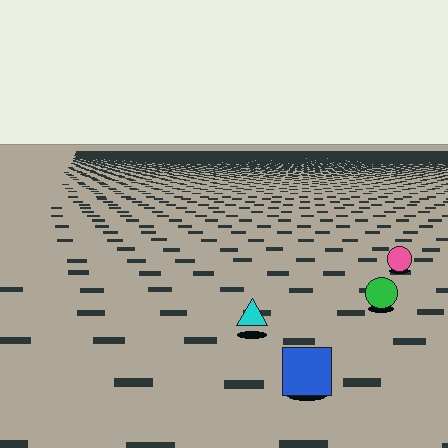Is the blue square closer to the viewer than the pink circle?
Yes. The blue square is closer — you can tell from the texture gradient: the ground texture is coarser near it.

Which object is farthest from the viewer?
The pink circle is farthest from the viewer. It appears smaller and the ground texture around it is denser.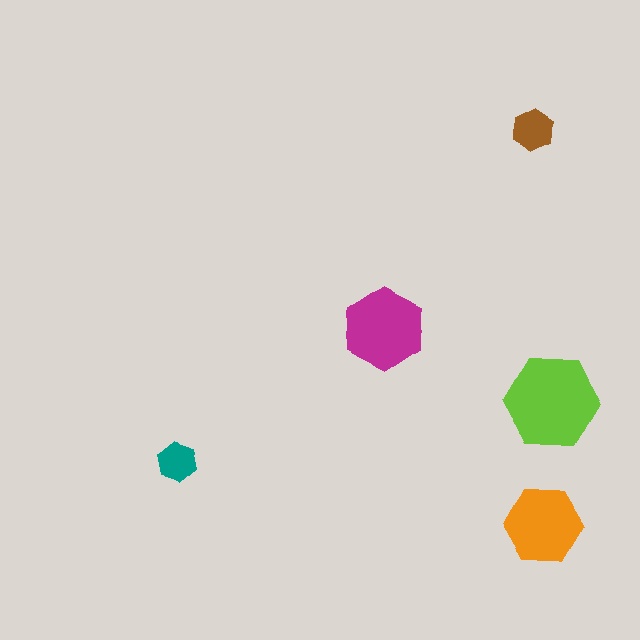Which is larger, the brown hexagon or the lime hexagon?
The lime one.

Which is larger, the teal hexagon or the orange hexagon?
The orange one.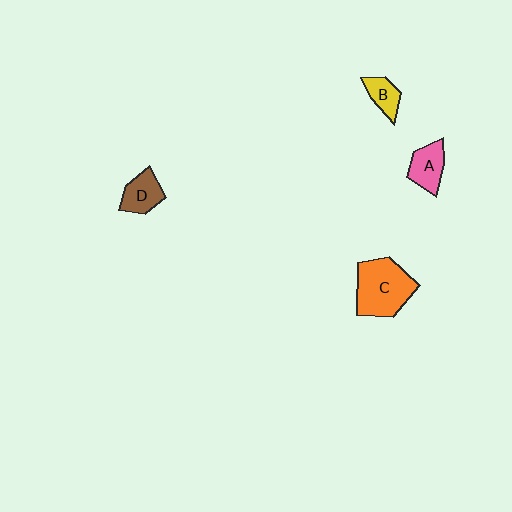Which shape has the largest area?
Shape C (orange).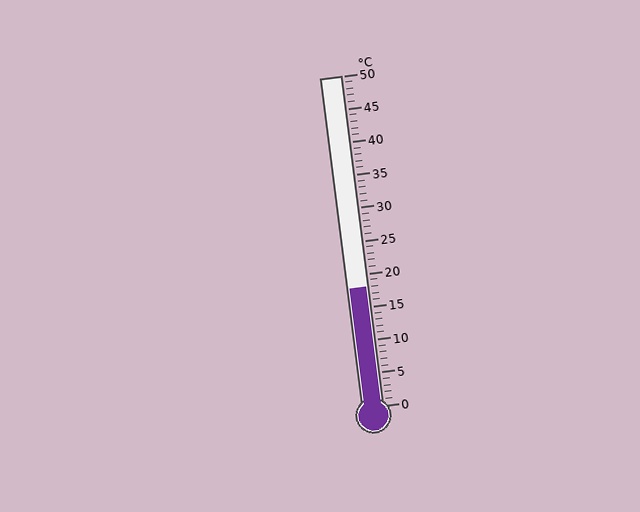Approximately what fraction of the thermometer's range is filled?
The thermometer is filled to approximately 35% of its range.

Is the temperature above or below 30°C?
The temperature is below 30°C.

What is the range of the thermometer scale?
The thermometer scale ranges from 0°C to 50°C.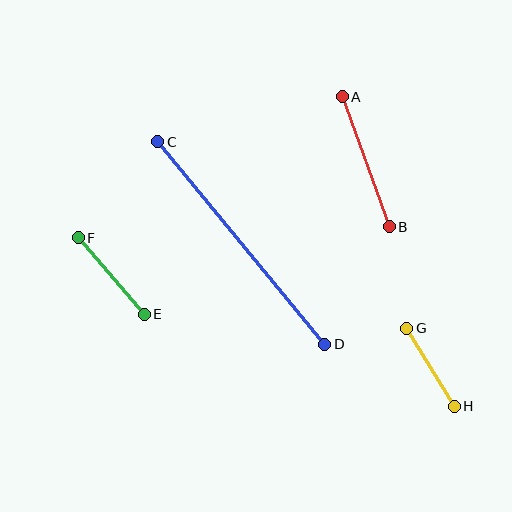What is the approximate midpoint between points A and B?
The midpoint is at approximately (366, 162) pixels.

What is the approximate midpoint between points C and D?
The midpoint is at approximately (241, 243) pixels.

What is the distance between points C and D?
The distance is approximately 262 pixels.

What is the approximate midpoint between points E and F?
The midpoint is at approximately (111, 276) pixels.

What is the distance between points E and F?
The distance is approximately 101 pixels.